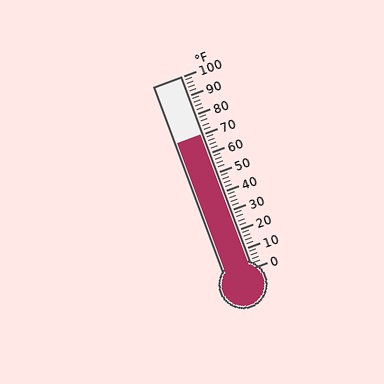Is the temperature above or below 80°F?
The temperature is below 80°F.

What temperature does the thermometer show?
The thermometer shows approximately 70°F.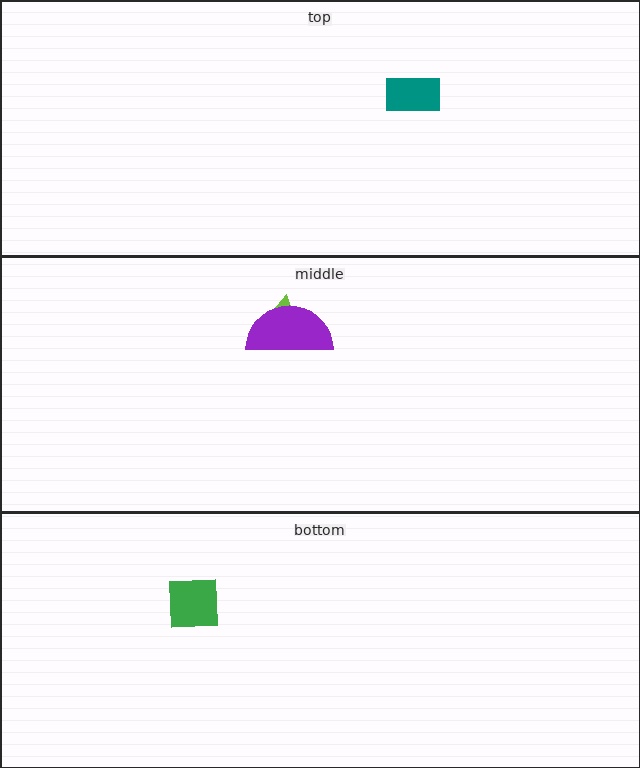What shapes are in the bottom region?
The green square.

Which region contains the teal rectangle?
The top region.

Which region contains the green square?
The bottom region.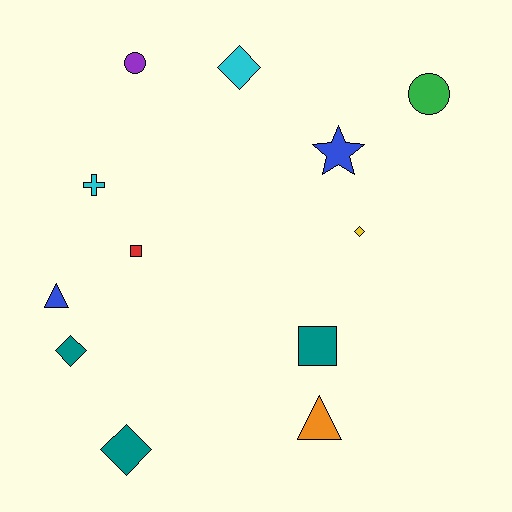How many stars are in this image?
There is 1 star.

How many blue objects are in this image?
There are 2 blue objects.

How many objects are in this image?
There are 12 objects.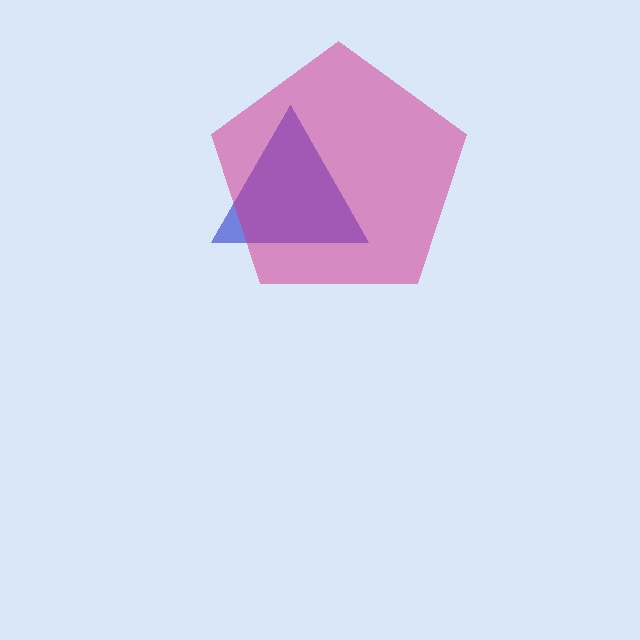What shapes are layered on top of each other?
The layered shapes are: a blue triangle, a magenta pentagon.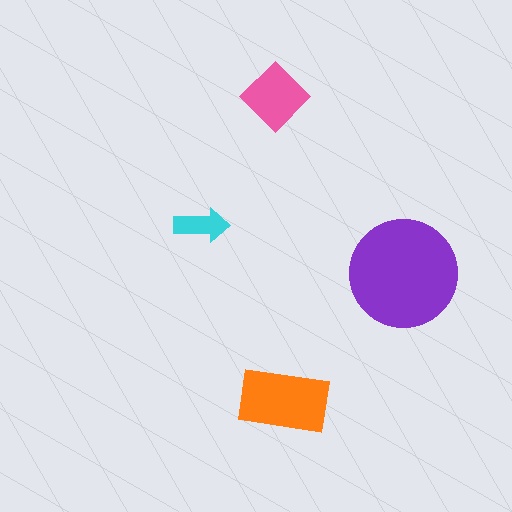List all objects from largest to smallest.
The purple circle, the orange rectangle, the pink diamond, the cyan arrow.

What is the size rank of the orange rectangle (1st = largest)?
2nd.